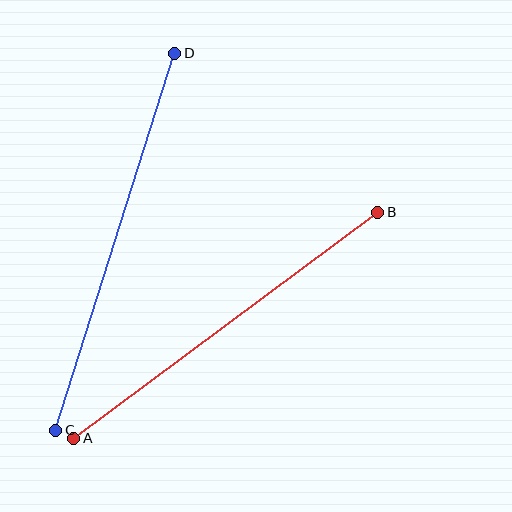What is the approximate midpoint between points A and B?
The midpoint is at approximately (226, 325) pixels.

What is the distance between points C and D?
The distance is approximately 395 pixels.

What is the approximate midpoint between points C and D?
The midpoint is at approximately (115, 242) pixels.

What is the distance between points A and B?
The distance is approximately 379 pixels.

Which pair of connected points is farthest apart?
Points C and D are farthest apart.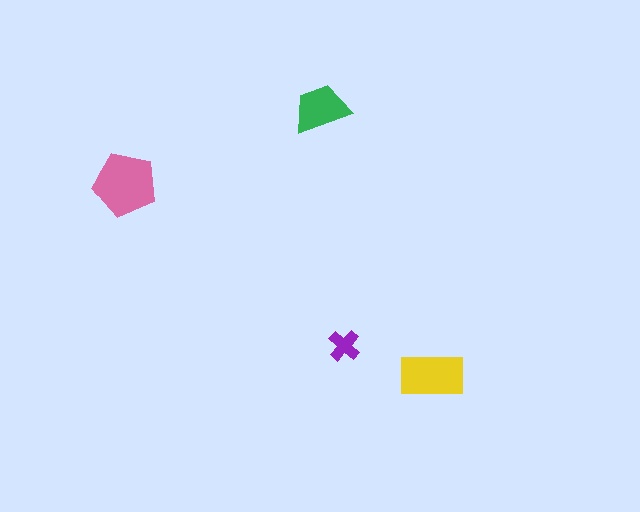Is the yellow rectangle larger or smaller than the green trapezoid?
Larger.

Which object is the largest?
The pink pentagon.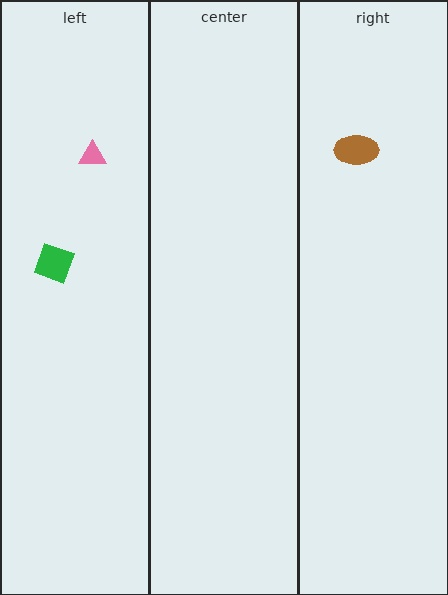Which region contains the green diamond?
The left region.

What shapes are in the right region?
The brown ellipse.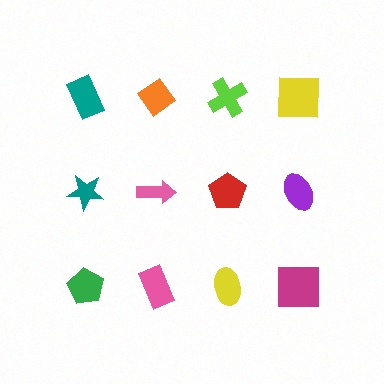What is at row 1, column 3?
A lime cross.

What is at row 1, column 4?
A yellow square.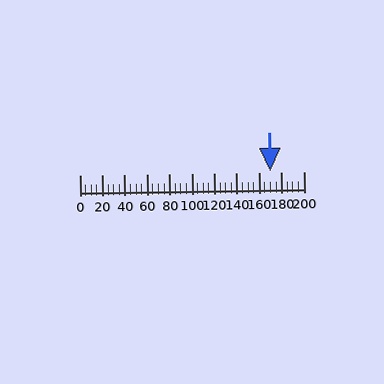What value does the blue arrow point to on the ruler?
The blue arrow points to approximately 170.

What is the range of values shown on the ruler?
The ruler shows values from 0 to 200.